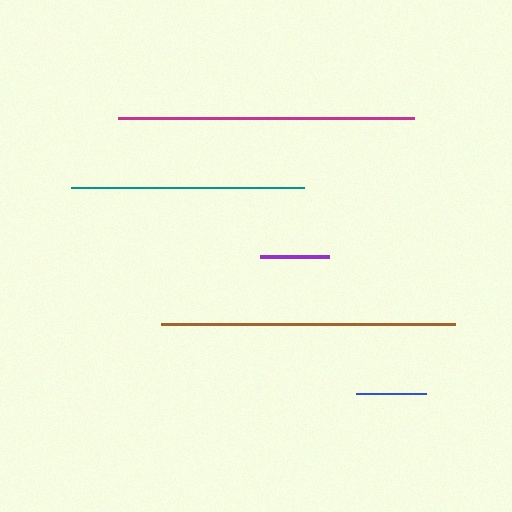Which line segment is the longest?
The magenta line is the longest at approximately 296 pixels.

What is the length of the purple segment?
The purple segment is approximately 70 pixels long.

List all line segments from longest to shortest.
From longest to shortest: magenta, brown, teal, blue, purple.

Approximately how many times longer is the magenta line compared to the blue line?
The magenta line is approximately 4.2 times the length of the blue line.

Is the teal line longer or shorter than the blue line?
The teal line is longer than the blue line.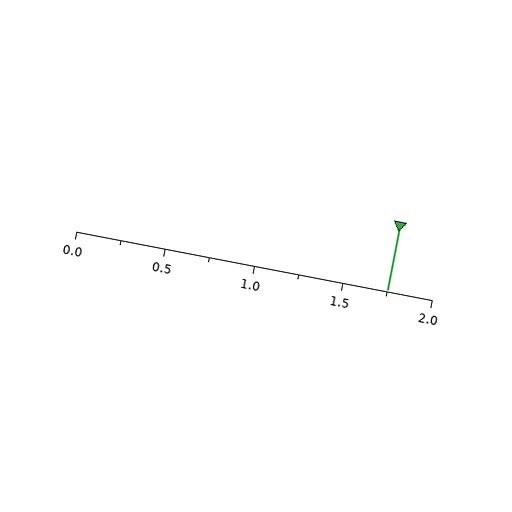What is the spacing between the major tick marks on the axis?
The major ticks are spaced 0.5 apart.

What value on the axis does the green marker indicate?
The marker indicates approximately 1.75.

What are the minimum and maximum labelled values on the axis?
The axis runs from 0.0 to 2.0.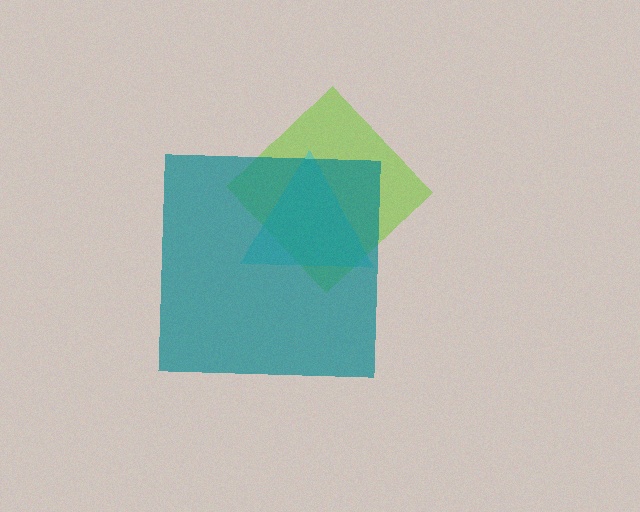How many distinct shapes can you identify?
There are 3 distinct shapes: a lime diamond, a cyan triangle, a teal square.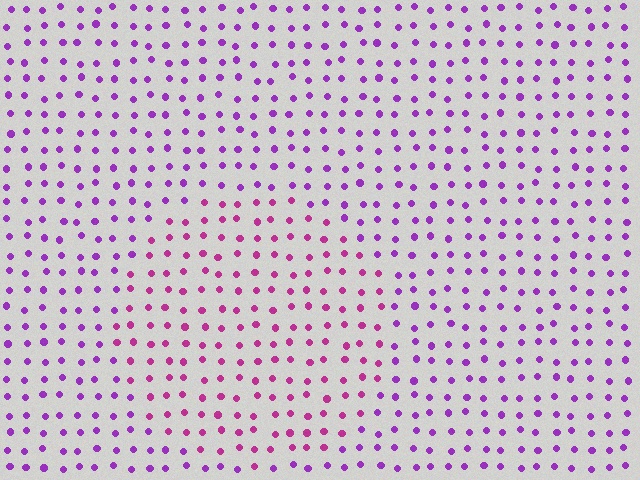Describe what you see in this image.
The image is filled with small purple elements in a uniform arrangement. A circle-shaped region is visible where the elements are tinted to a slightly different hue, forming a subtle color boundary.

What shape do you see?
I see a circle.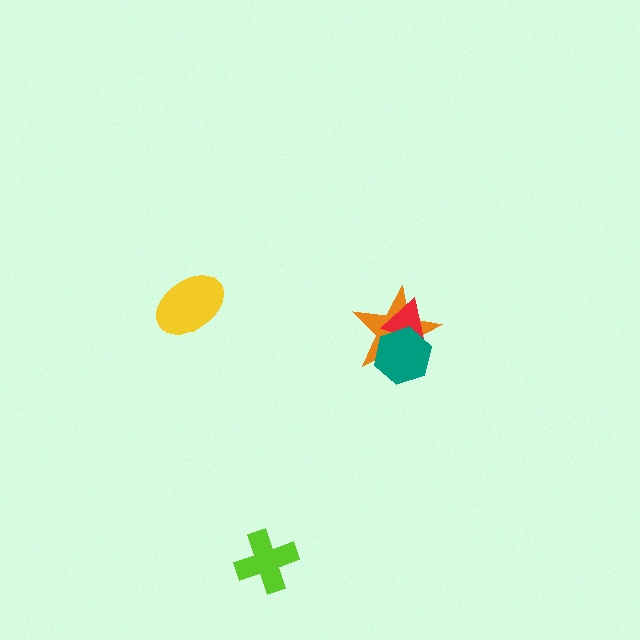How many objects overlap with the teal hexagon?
2 objects overlap with the teal hexagon.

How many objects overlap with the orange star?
2 objects overlap with the orange star.